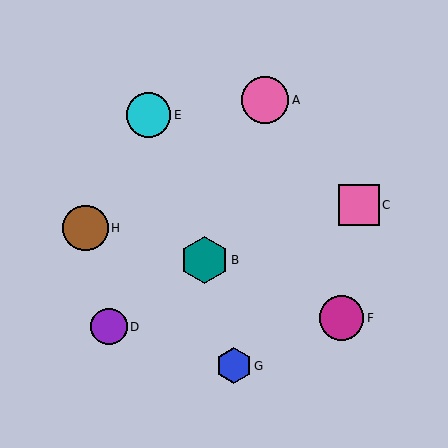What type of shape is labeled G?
Shape G is a blue hexagon.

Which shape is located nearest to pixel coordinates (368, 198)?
The pink square (labeled C) at (359, 205) is nearest to that location.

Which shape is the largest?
The teal hexagon (labeled B) is the largest.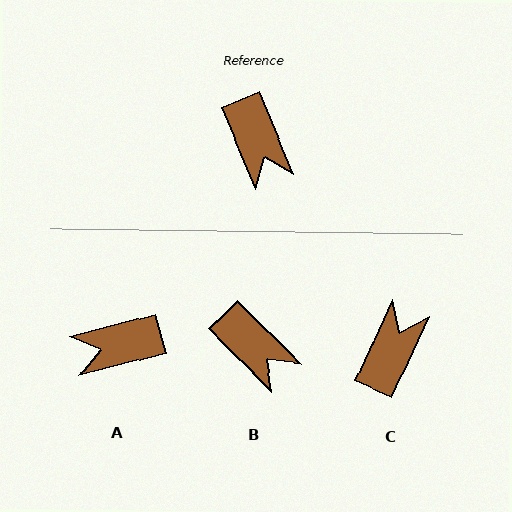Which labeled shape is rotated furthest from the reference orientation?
C, about 132 degrees away.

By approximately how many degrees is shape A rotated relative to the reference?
Approximately 98 degrees clockwise.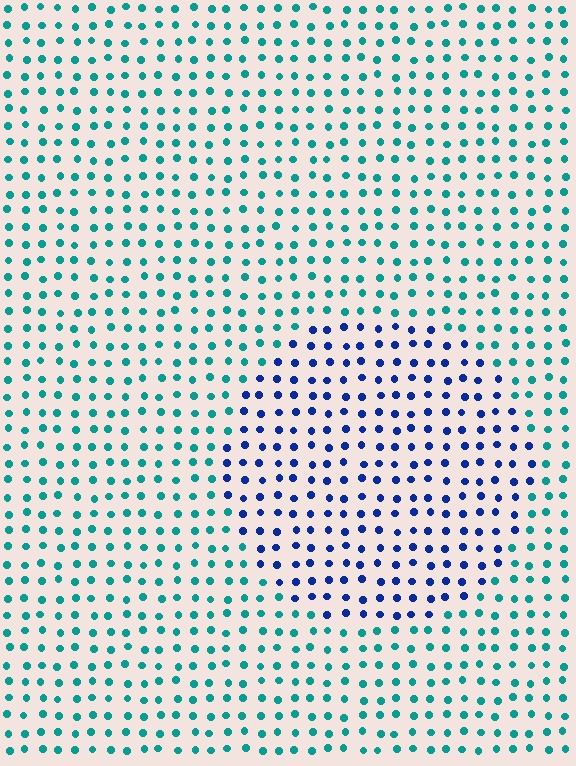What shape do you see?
I see a circle.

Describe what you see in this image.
The image is filled with small teal elements in a uniform arrangement. A circle-shaped region is visible where the elements are tinted to a slightly different hue, forming a subtle color boundary.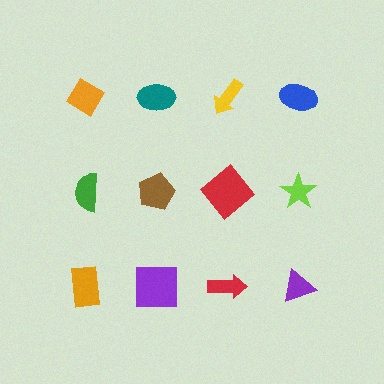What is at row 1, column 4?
A blue ellipse.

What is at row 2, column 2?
A brown pentagon.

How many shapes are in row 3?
4 shapes.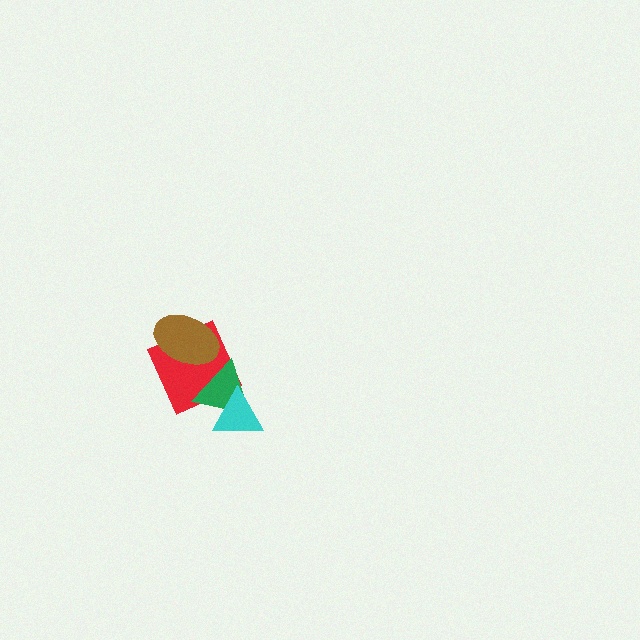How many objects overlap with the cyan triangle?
1 object overlaps with the cyan triangle.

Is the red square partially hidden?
Yes, it is partially covered by another shape.